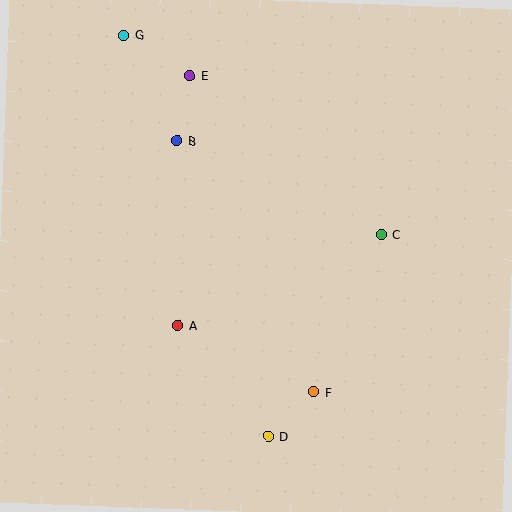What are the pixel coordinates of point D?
Point D is at (269, 436).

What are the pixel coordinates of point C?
Point C is at (381, 234).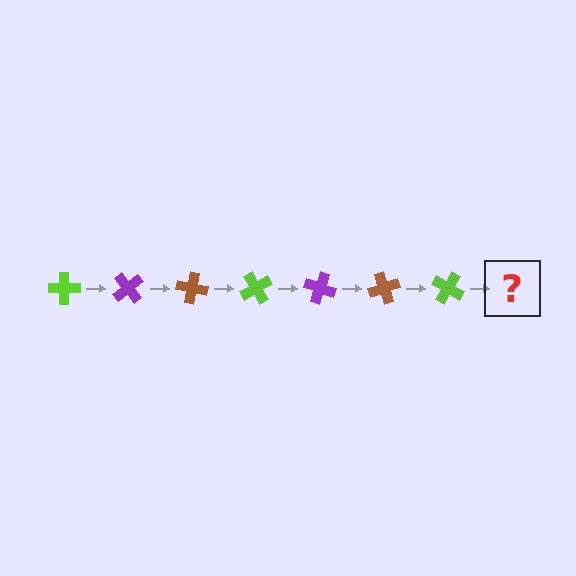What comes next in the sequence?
The next element should be a purple cross, rotated 350 degrees from the start.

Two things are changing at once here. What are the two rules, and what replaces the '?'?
The two rules are that it rotates 50 degrees each step and the color cycles through lime, purple, and brown. The '?' should be a purple cross, rotated 350 degrees from the start.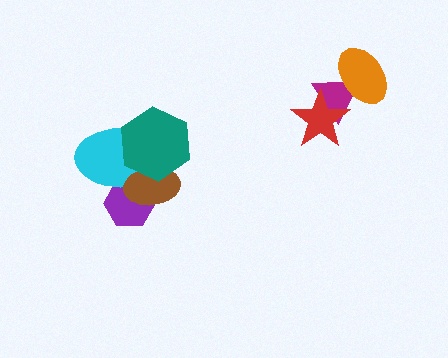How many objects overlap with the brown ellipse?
3 objects overlap with the brown ellipse.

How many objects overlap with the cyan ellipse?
3 objects overlap with the cyan ellipse.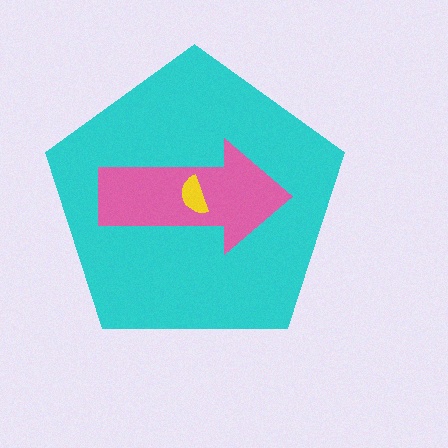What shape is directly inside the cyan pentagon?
The pink arrow.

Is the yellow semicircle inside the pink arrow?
Yes.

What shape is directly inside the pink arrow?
The yellow semicircle.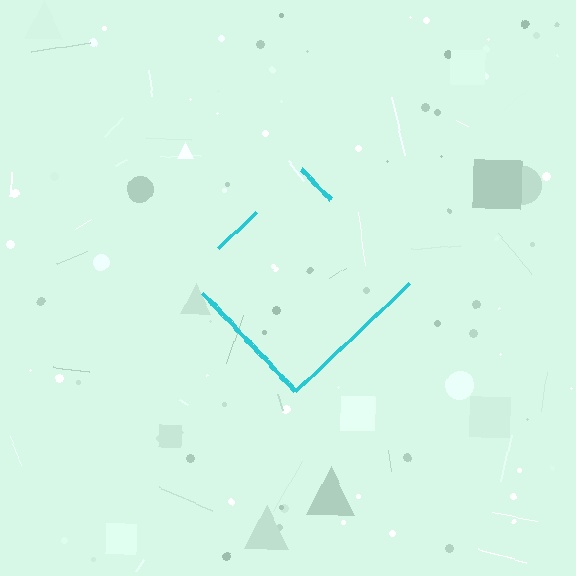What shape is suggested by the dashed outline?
The dashed outline suggests a diamond.